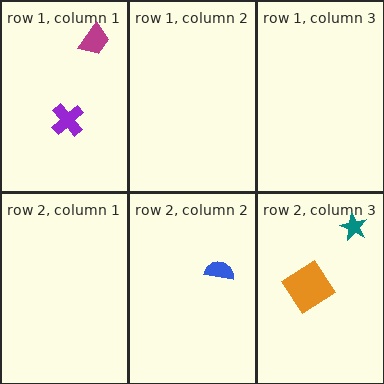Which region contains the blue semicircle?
The row 2, column 2 region.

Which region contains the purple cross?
The row 1, column 1 region.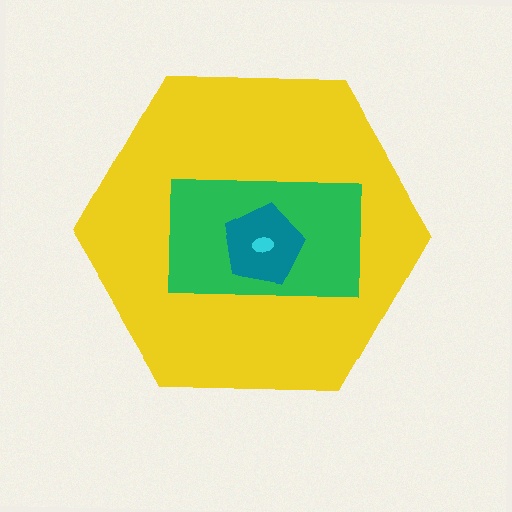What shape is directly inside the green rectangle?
The teal pentagon.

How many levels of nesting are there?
4.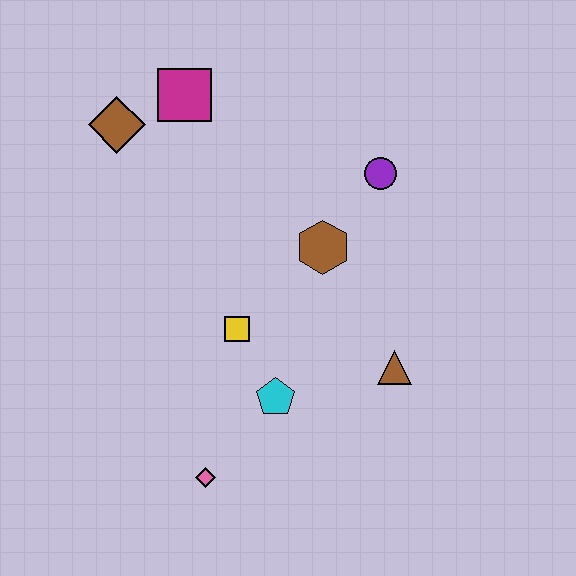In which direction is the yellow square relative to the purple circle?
The yellow square is below the purple circle.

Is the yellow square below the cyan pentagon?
No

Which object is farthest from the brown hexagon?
The pink diamond is farthest from the brown hexagon.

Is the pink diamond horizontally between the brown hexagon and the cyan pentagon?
No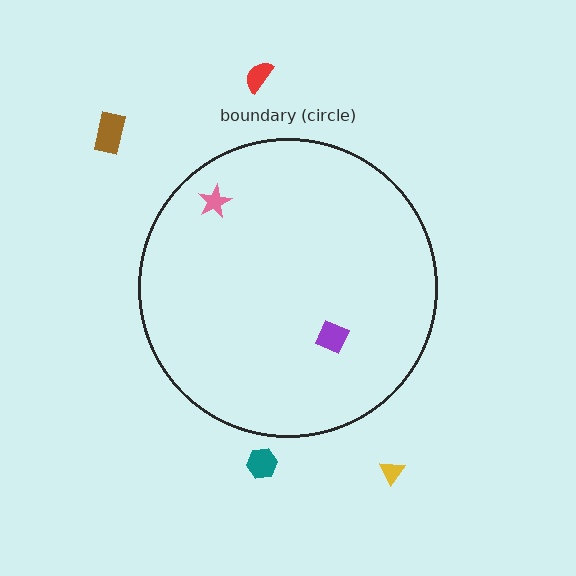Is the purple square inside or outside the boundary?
Inside.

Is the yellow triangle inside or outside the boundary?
Outside.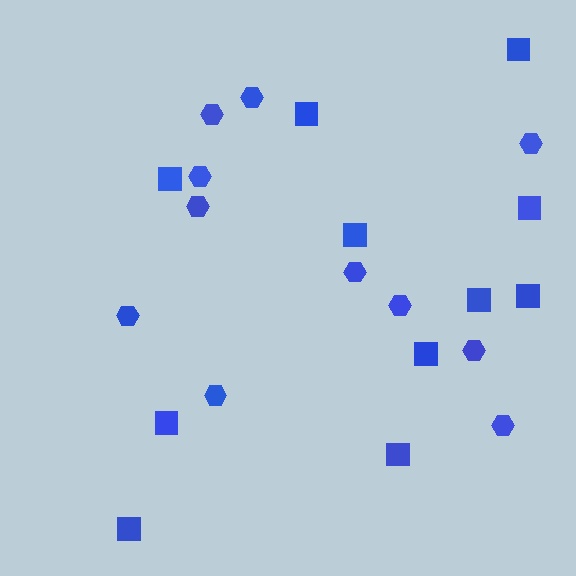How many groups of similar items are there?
There are 2 groups: one group of hexagons (11) and one group of squares (11).